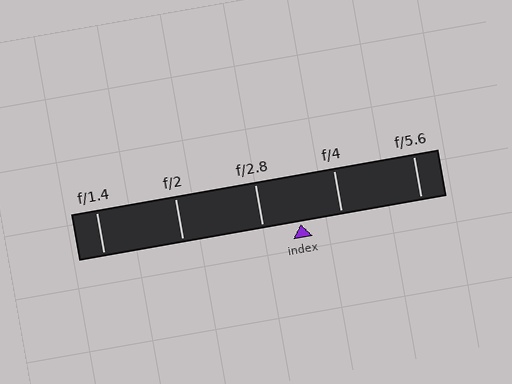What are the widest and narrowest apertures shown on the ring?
The widest aperture shown is f/1.4 and the narrowest is f/5.6.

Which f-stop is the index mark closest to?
The index mark is closest to f/2.8.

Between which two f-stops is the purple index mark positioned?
The index mark is between f/2.8 and f/4.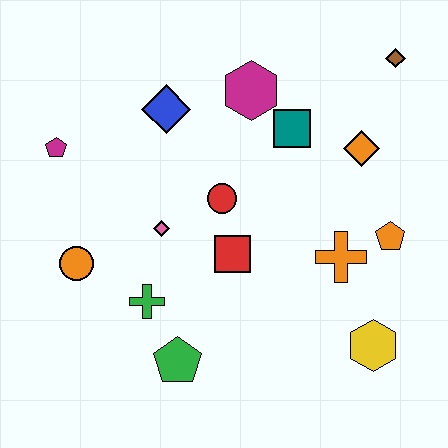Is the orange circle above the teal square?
No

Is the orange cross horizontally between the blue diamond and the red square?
No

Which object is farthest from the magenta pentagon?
The yellow hexagon is farthest from the magenta pentagon.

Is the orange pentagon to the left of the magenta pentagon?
No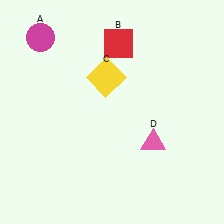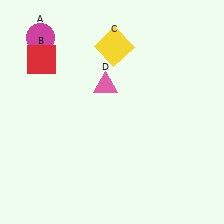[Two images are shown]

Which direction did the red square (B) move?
The red square (B) moved left.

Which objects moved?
The objects that moved are: the red square (B), the yellow square (C), the pink triangle (D).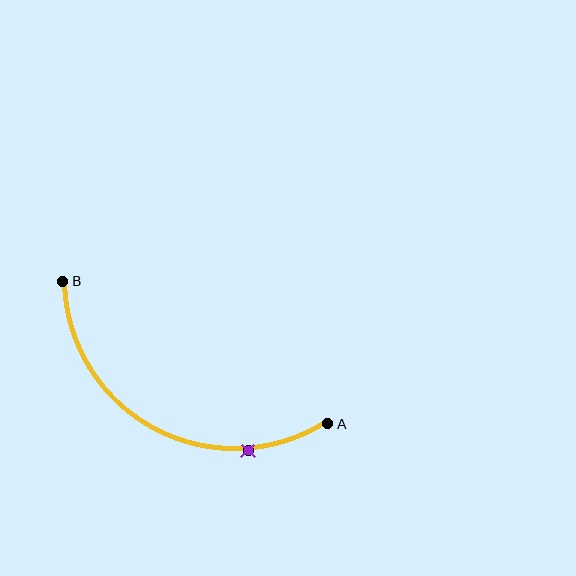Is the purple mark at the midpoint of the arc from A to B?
No. The purple mark lies on the arc but is closer to endpoint A. The arc midpoint would be at the point on the curve equidistant along the arc from both A and B.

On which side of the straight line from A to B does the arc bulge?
The arc bulges below the straight line connecting A and B.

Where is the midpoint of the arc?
The arc midpoint is the point on the curve farthest from the straight line joining A and B. It sits below that line.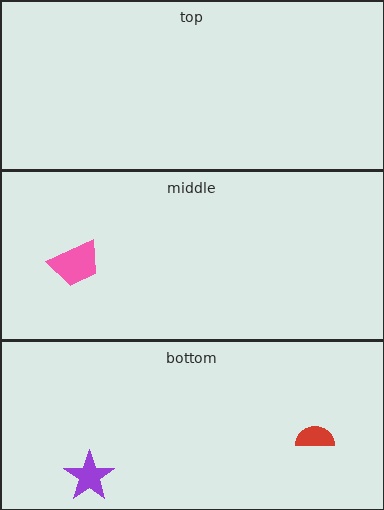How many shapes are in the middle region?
1.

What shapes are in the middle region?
The pink trapezoid.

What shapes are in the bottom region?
The purple star, the red semicircle.